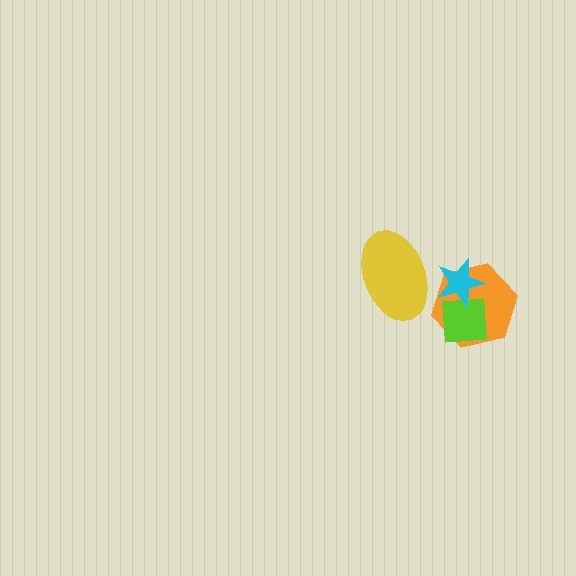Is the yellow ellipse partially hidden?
No, no other shape covers it.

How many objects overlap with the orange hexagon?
2 objects overlap with the orange hexagon.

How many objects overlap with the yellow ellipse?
0 objects overlap with the yellow ellipse.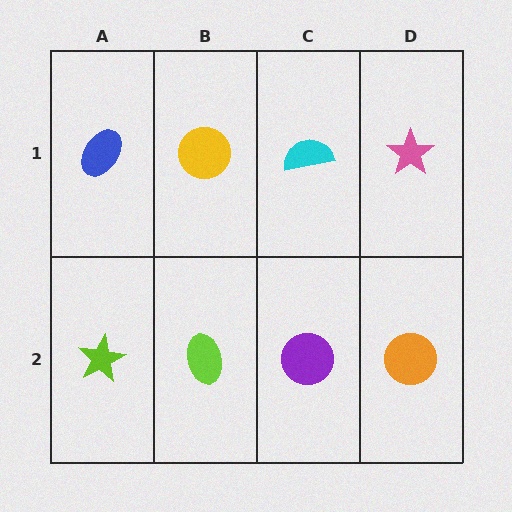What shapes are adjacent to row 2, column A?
A blue ellipse (row 1, column A), a lime ellipse (row 2, column B).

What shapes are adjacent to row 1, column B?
A lime ellipse (row 2, column B), a blue ellipse (row 1, column A), a cyan semicircle (row 1, column C).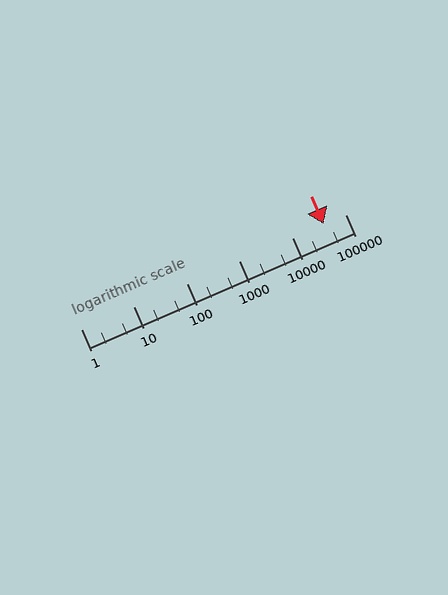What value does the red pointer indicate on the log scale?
The pointer indicates approximately 39000.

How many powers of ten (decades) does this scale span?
The scale spans 5 decades, from 1 to 100000.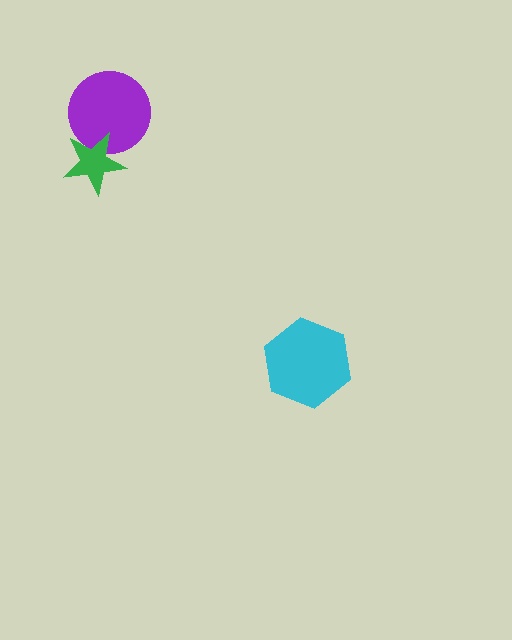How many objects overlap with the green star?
1 object overlaps with the green star.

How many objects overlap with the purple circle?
1 object overlaps with the purple circle.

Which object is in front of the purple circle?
The green star is in front of the purple circle.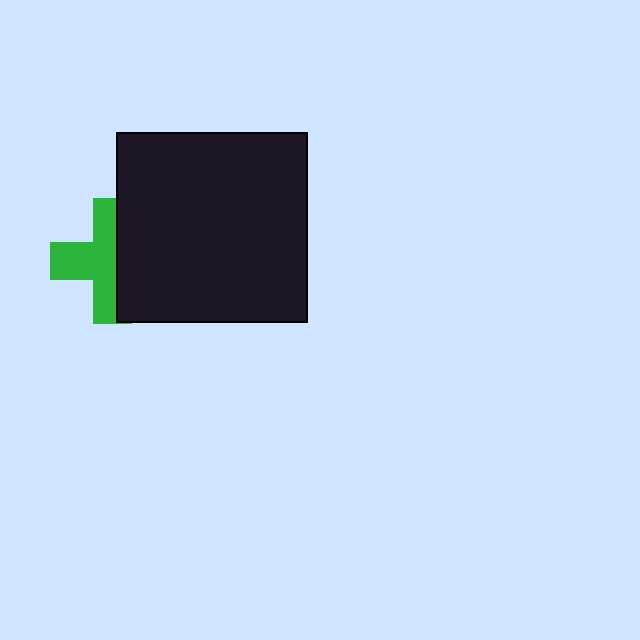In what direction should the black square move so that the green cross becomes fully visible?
The black square should move right. That is the shortest direction to clear the overlap and leave the green cross fully visible.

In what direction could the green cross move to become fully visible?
The green cross could move left. That would shift it out from behind the black square entirely.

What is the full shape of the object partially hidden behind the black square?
The partially hidden object is a green cross.